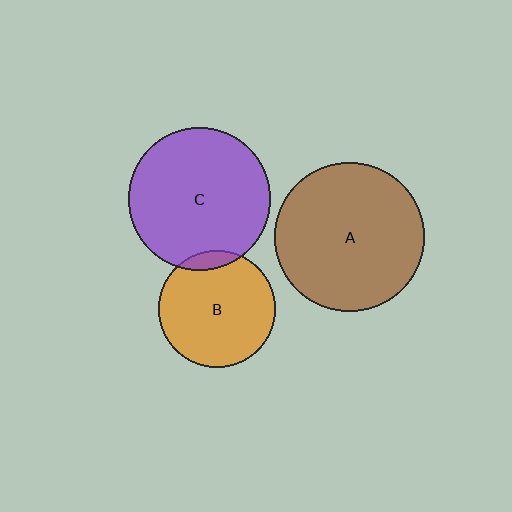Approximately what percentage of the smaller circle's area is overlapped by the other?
Approximately 10%.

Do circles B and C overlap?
Yes.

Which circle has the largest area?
Circle A (brown).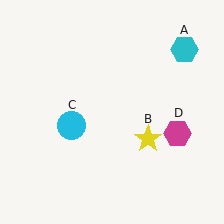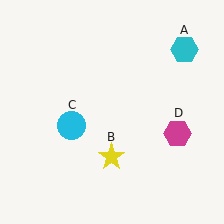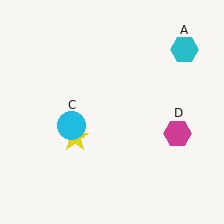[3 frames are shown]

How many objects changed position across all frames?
1 object changed position: yellow star (object B).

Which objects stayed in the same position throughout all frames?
Cyan hexagon (object A) and cyan circle (object C) and magenta hexagon (object D) remained stationary.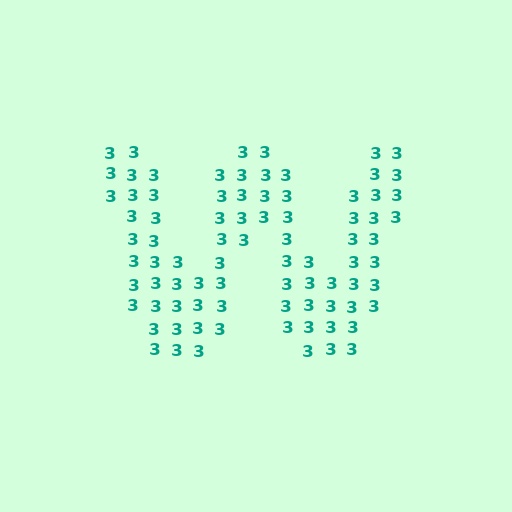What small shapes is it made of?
It is made of small digit 3's.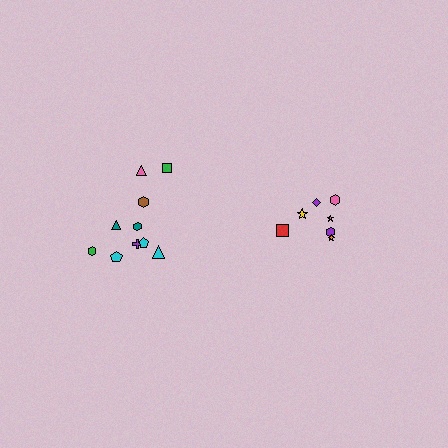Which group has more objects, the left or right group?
The left group.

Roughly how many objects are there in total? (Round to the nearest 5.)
Roughly 15 objects in total.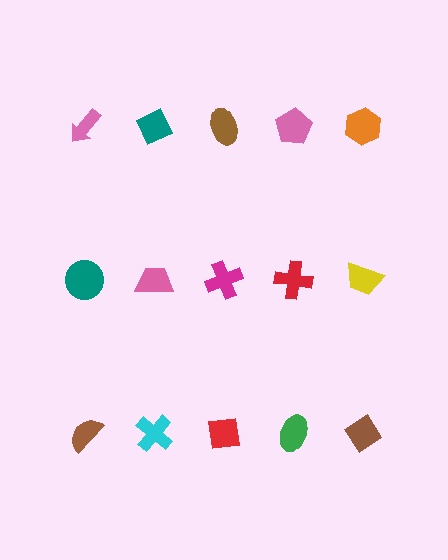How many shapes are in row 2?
5 shapes.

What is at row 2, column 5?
A yellow trapezoid.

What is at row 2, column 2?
A pink trapezoid.